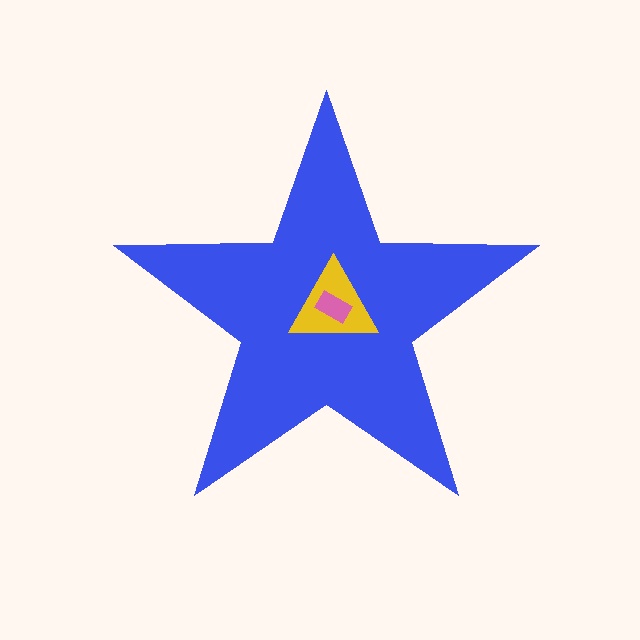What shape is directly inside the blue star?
The yellow triangle.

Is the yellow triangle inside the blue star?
Yes.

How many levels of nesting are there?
3.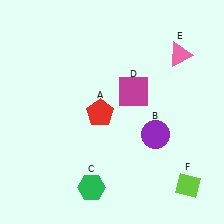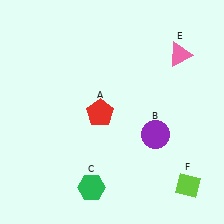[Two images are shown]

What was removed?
The magenta square (D) was removed in Image 2.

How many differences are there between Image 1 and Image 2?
There is 1 difference between the two images.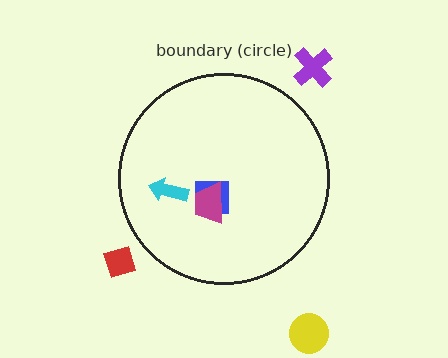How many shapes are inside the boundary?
3 inside, 3 outside.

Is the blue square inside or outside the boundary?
Inside.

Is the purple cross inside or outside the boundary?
Outside.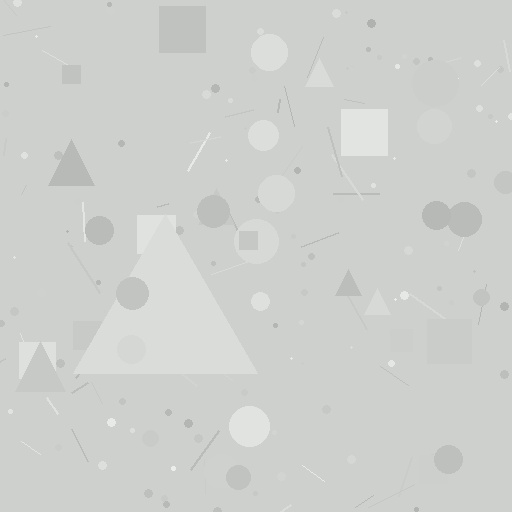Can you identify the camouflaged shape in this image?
The camouflaged shape is a triangle.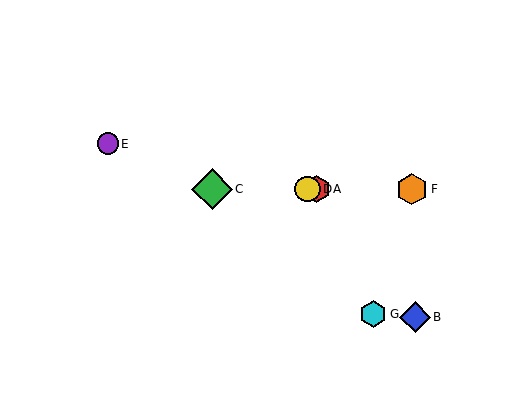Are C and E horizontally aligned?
No, C is at y≈189 and E is at y≈144.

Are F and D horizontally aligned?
Yes, both are at y≈189.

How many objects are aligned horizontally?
4 objects (A, C, D, F) are aligned horizontally.